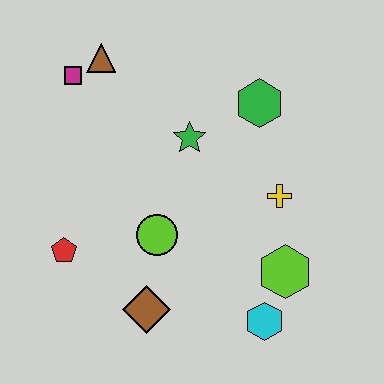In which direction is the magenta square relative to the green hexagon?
The magenta square is to the left of the green hexagon.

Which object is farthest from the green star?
The cyan hexagon is farthest from the green star.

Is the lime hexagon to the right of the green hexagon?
Yes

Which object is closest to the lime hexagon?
The cyan hexagon is closest to the lime hexagon.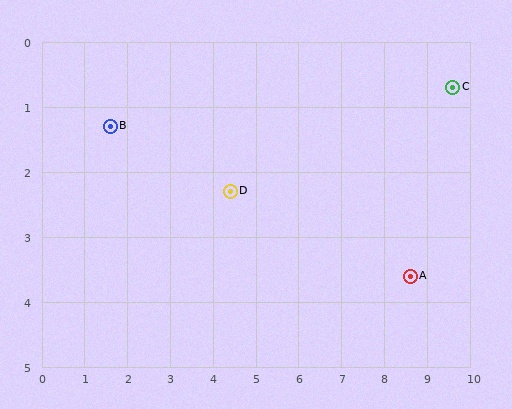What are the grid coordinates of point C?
Point C is at approximately (9.6, 0.7).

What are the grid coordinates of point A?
Point A is at approximately (8.6, 3.6).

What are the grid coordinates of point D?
Point D is at approximately (4.4, 2.3).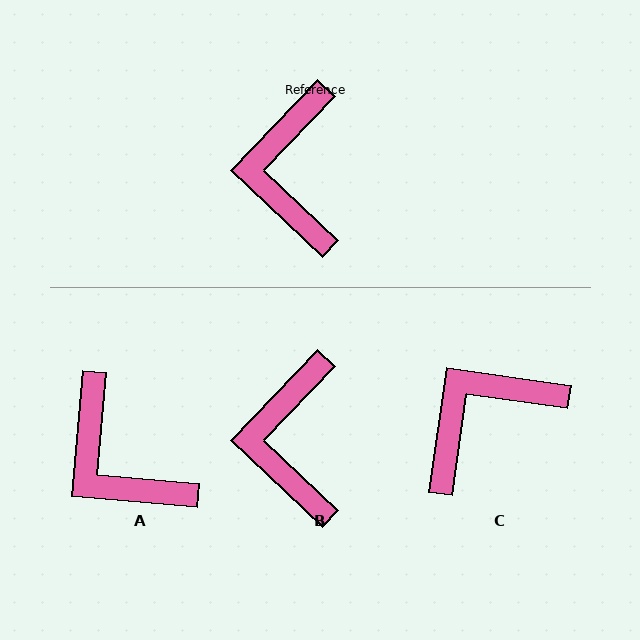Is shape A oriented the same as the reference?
No, it is off by about 39 degrees.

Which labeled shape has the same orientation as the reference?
B.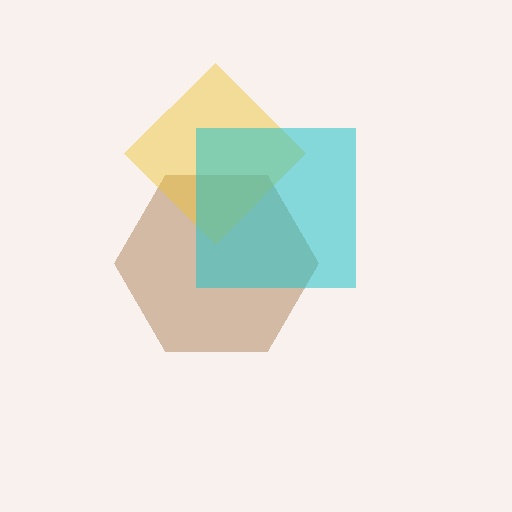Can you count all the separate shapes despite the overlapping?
Yes, there are 3 separate shapes.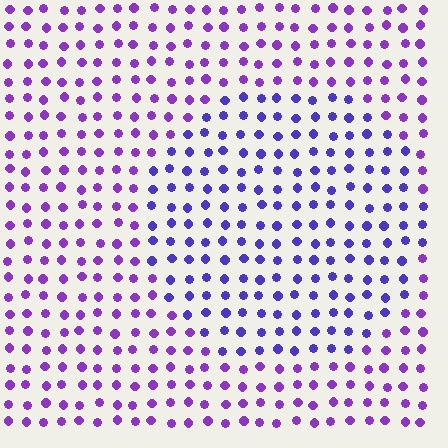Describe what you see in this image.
The image is filled with small purple elements in a uniform arrangement. A circle-shaped region is visible where the elements are tinted to a slightly different hue, forming a subtle color boundary.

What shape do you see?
I see a circle.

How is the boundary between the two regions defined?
The boundary is defined purely by a slight shift in hue (about 27 degrees). Spacing, size, and orientation are identical on both sides.